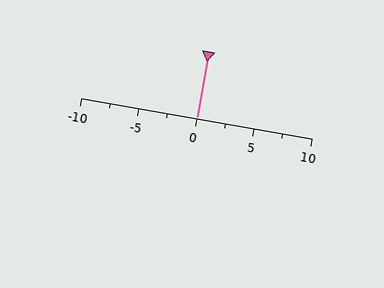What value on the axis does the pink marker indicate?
The marker indicates approximately 0.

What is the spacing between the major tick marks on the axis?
The major ticks are spaced 5 apart.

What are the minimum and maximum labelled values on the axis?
The axis runs from -10 to 10.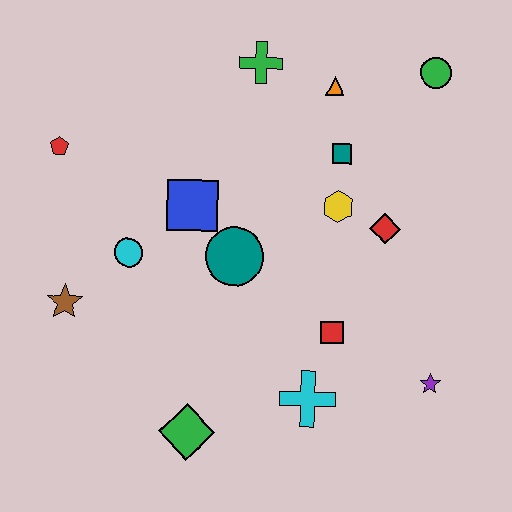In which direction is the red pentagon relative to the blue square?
The red pentagon is to the left of the blue square.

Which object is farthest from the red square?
The red pentagon is farthest from the red square.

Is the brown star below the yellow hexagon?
Yes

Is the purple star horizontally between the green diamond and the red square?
No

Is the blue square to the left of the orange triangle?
Yes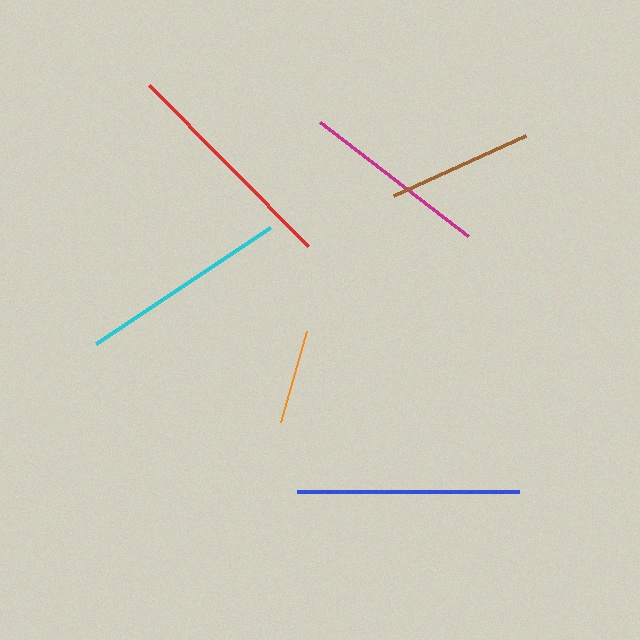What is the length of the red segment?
The red segment is approximately 226 pixels long.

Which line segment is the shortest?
The orange line is the shortest at approximately 95 pixels.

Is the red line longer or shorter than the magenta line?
The red line is longer than the magenta line.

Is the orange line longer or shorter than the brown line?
The brown line is longer than the orange line.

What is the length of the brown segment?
The brown segment is approximately 145 pixels long.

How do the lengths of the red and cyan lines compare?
The red and cyan lines are approximately the same length.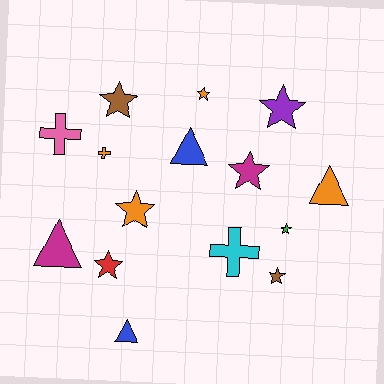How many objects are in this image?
There are 15 objects.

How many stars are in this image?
There are 8 stars.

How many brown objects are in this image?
There are 2 brown objects.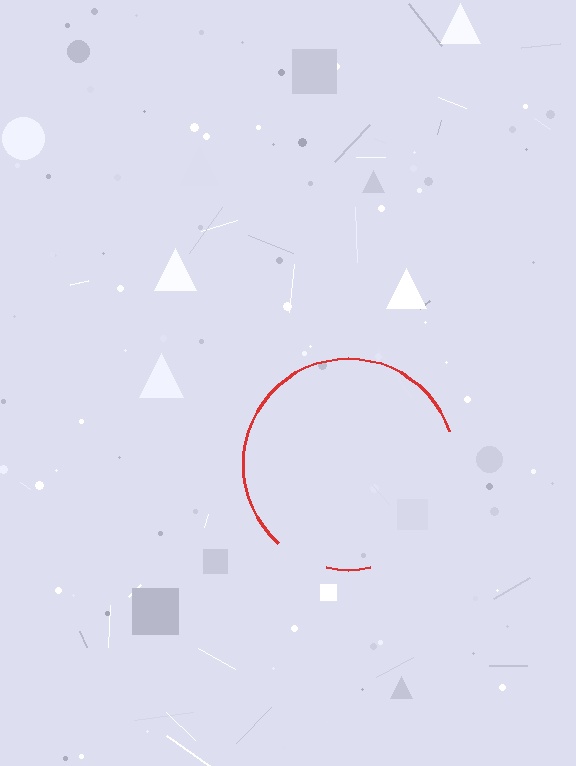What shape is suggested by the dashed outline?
The dashed outline suggests a circle.